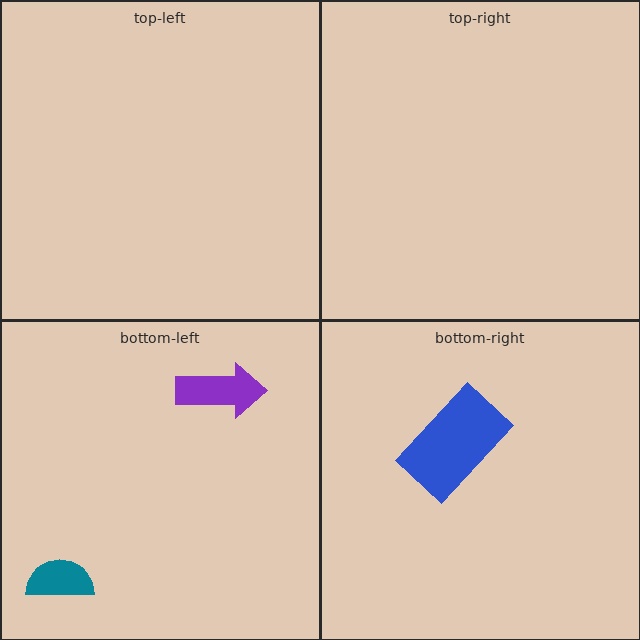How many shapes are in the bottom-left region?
2.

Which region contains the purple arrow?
The bottom-left region.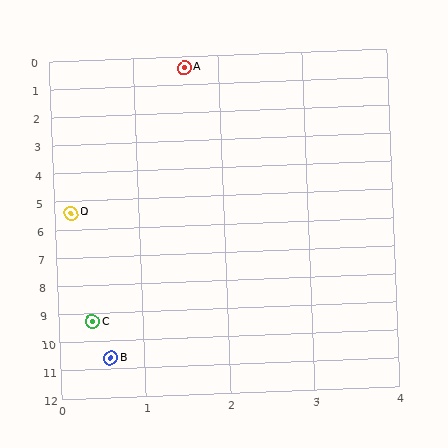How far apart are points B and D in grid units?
Points B and D are about 5.2 grid units apart.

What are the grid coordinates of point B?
Point B is at approximately (0.6, 10.6).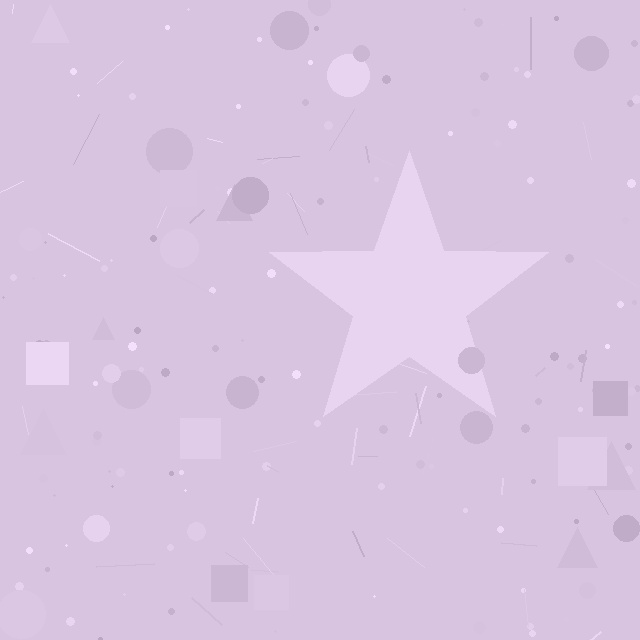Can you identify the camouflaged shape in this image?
The camouflaged shape is a star.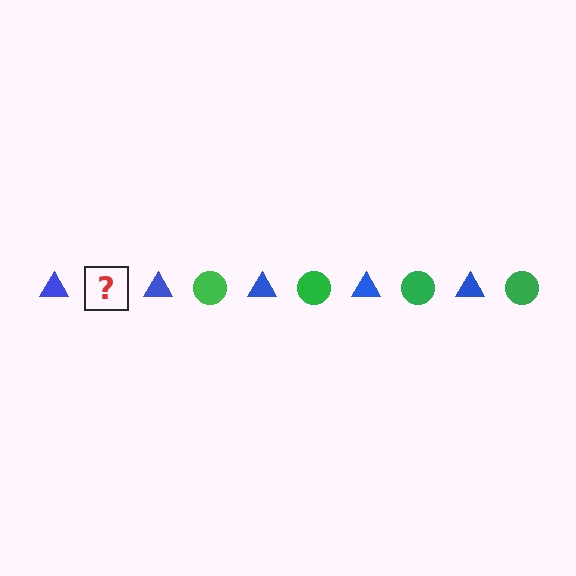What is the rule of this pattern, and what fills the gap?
The rule is that the pattern alternates between blue triangle and green circle. The gap should be filled with a green circle.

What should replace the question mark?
The question mark should be replaced with a green circle.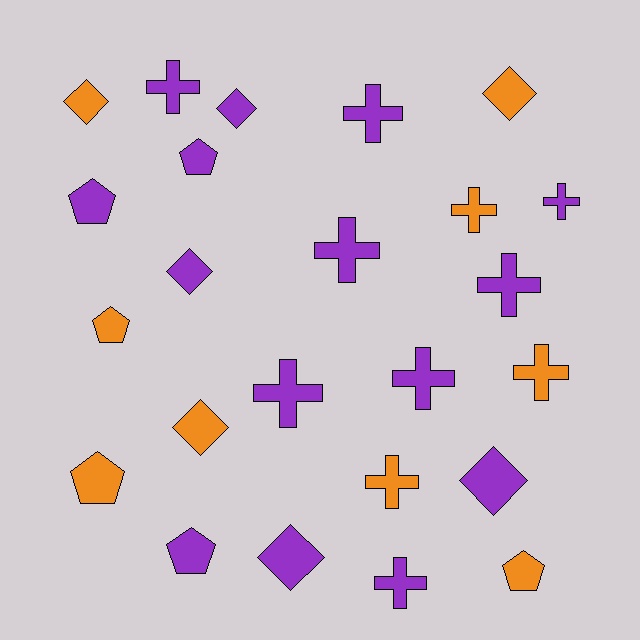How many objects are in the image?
There are 24 objects.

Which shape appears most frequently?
Cross, with 11 objects.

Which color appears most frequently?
Purple, with 15 objects.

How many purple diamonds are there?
There are 4 purple diamonds.